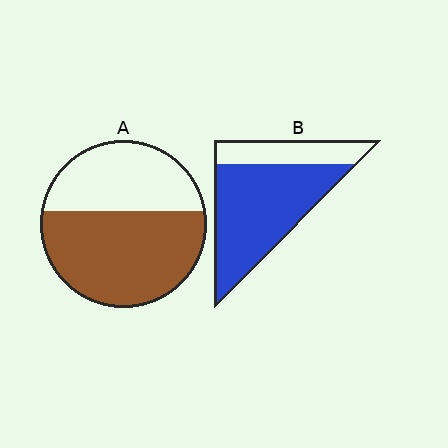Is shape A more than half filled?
Yes.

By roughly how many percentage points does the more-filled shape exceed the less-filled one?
By roughly 15 percentage points (B over A).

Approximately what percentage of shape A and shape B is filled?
A is approximately 60% and B is approximately 75%.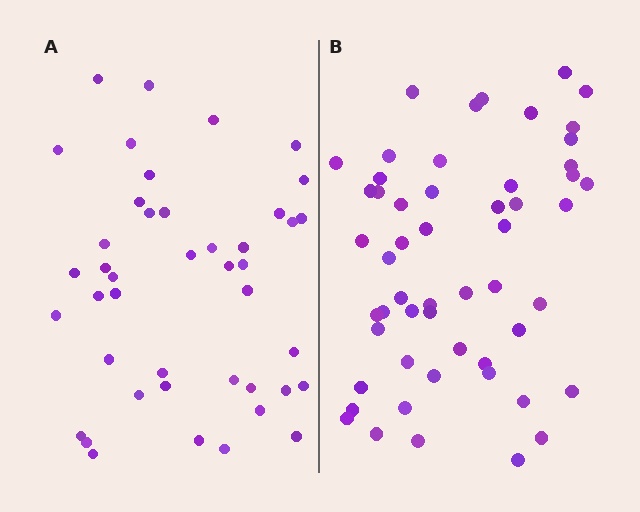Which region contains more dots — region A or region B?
Region B (the right region) has more dots.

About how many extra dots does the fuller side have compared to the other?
Region B has roughly 12 or so more dots than region A.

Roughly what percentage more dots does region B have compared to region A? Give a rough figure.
About 25% more.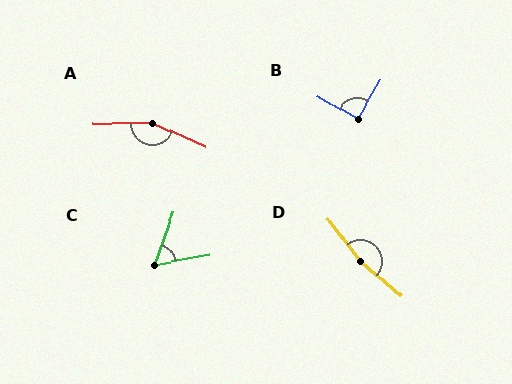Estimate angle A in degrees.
Approximately 156 degrees.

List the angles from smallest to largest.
C (61°), B (90°), A (156°), D (168°).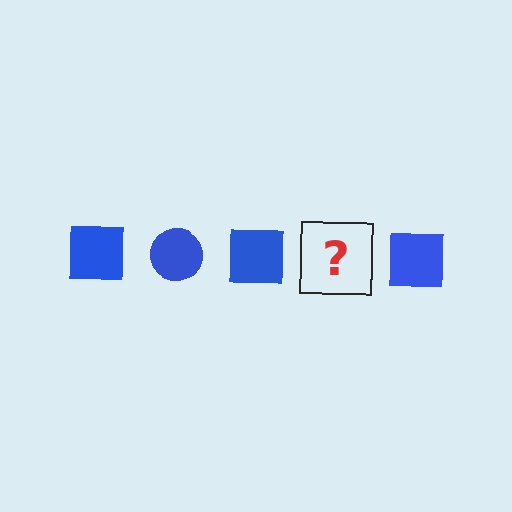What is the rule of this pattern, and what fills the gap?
The rule is that the pattern cycles through square, circle shapes in blue. The gap should be filled with a blue circle.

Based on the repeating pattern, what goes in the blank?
The blank should be a blue circle.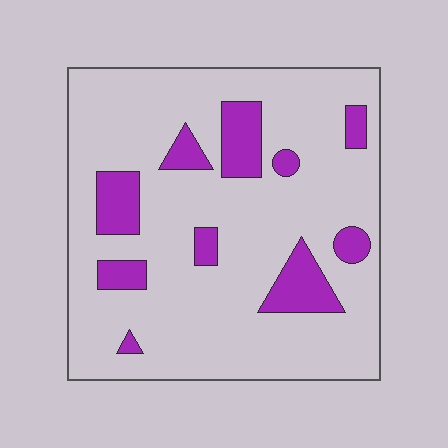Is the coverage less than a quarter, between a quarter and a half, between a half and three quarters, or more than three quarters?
Less than a quarter.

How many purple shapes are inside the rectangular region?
10.